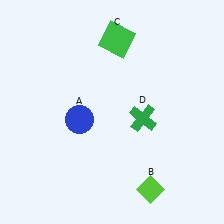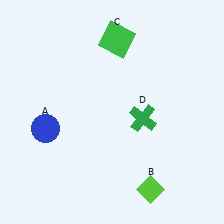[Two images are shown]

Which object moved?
The blue circle (A) moved left.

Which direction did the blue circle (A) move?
The blue circle (A) moved left.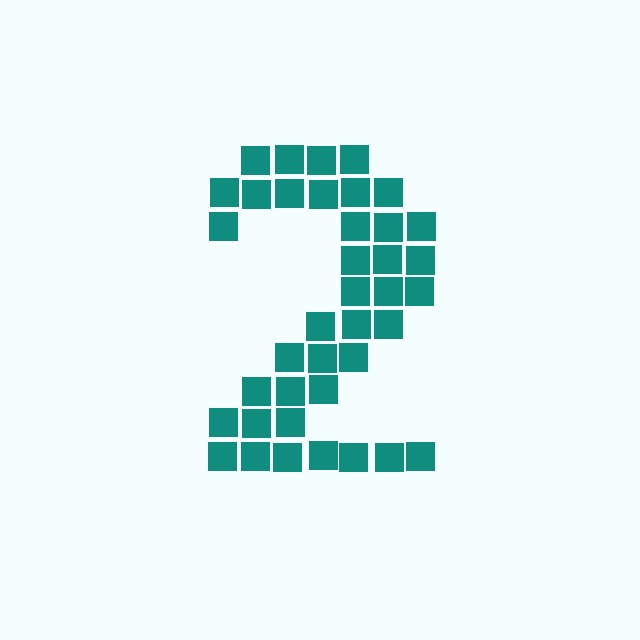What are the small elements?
The small elements are squares.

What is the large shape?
The large shape is the digit 2.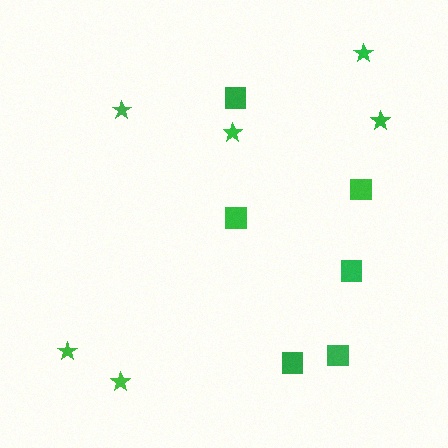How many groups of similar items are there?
There are 2 groups: one group of squares (6) and one group of stars (6).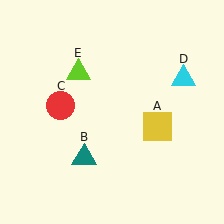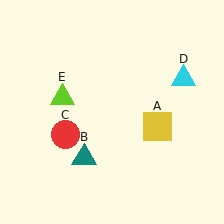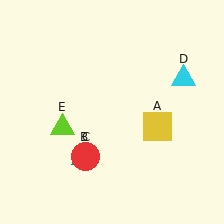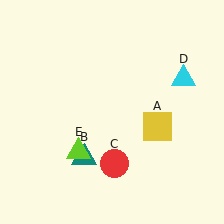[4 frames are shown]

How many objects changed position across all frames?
2 objects changed position: red circle (object C), lime triangle (object E).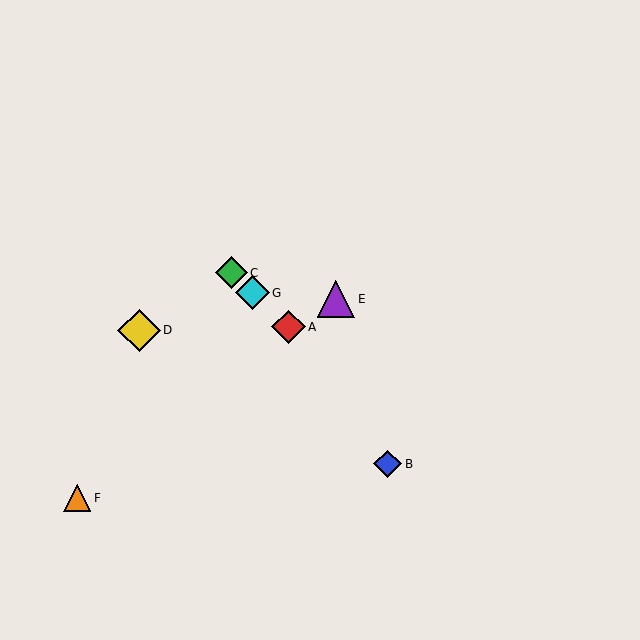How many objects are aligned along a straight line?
3 objects (A, C, G) are aligned along a straight line.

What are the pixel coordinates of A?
Object A is at (288, 327).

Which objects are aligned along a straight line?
Objects A, C, G are aligned along a straight line.